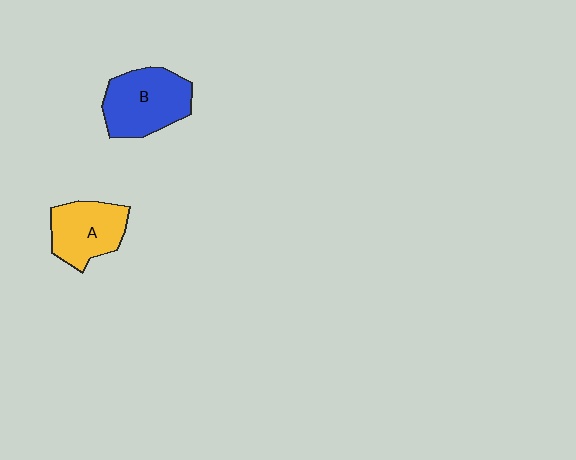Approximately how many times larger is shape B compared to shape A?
Approximately 1.2 times.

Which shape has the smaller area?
Shape A (yellow).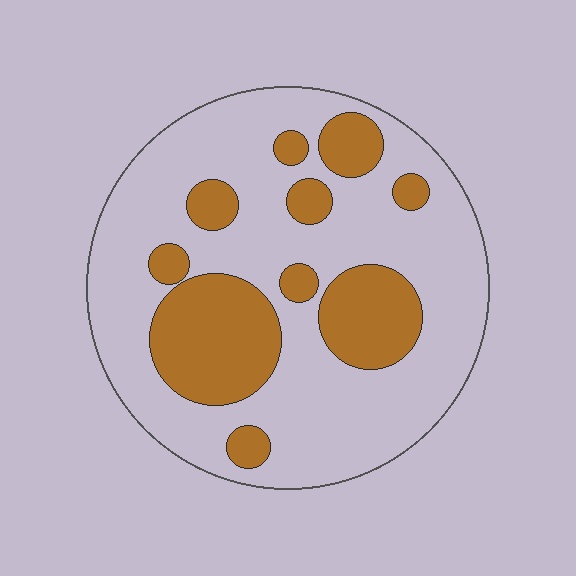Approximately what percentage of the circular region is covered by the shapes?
Approximately 30%.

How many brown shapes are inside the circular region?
10.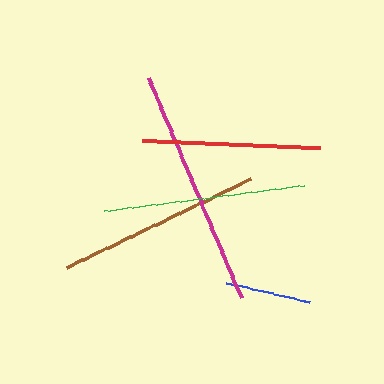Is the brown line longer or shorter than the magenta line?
The magenta line is longer than the brown line.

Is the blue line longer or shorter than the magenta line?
The magenta line is longer than the blue line.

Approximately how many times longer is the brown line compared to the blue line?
The brown line is approximately 2.4 times the length of the blue line.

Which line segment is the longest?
The magenta line is the longest at approximately 239 pixels.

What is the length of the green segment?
The green segment is approximately 202 pixels long.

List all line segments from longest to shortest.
From longest to shortest: magenta, brown, green, red, blue.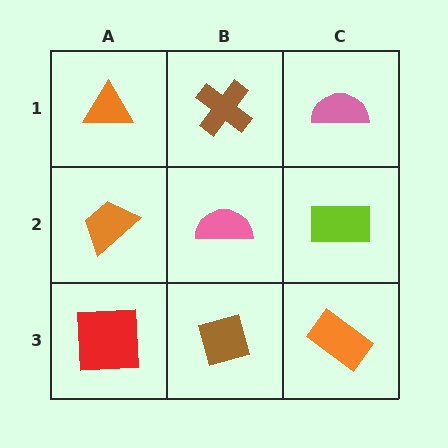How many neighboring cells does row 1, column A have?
2.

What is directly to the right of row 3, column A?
A brown square.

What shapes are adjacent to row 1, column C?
A lime rectangle (row 2, column C), a brown cross (row 1, column B).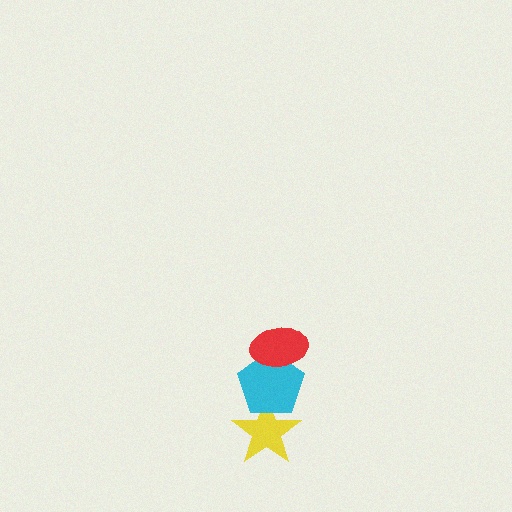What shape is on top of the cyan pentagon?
The red ellipse is on top of the cyan pentagon.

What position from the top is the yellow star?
The yellow star is 3rd from the top.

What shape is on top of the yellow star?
The cyan pentagon is on top of the yellow star.